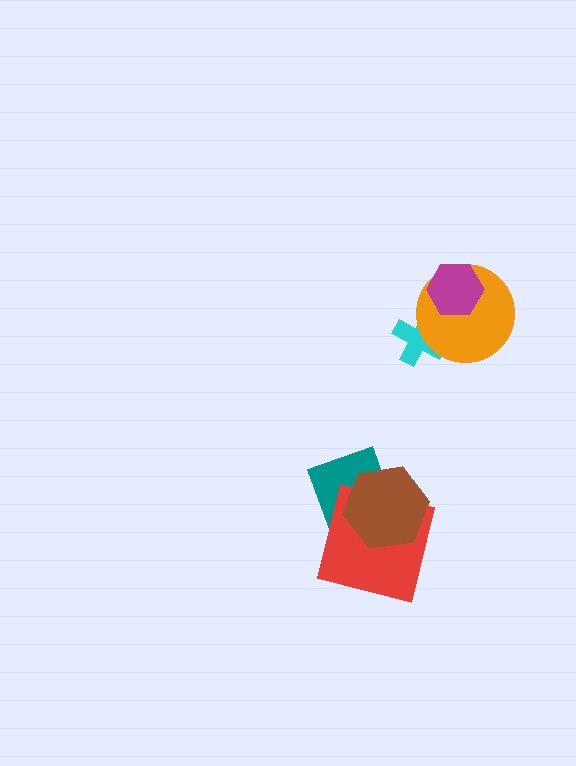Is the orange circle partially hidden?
Yes, it is partially covered by another shape.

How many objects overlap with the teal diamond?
2 objects overlap with the teal diamond.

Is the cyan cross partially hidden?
Yes, it is partially covered by another shape.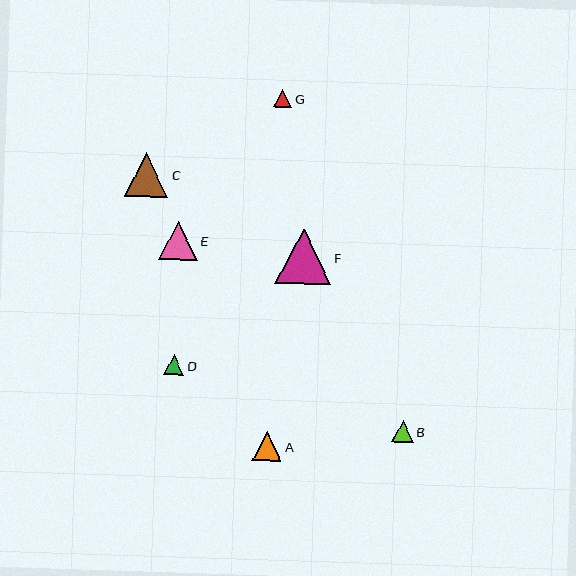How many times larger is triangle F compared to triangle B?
Triangle F is approximately 2.6 times the size of triangle B.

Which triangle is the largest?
Triangle F is the largest with a size of approximately 55 pixels.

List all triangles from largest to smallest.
From largest to smallest: F, C, E, A, B, D, G.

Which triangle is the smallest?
Triangle G is the smallest with a size of approximately 18 pixels.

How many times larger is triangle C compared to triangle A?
Triangle C is approximately 1.5 times the size of triangle A.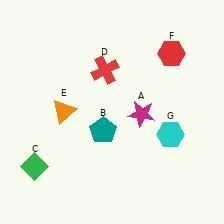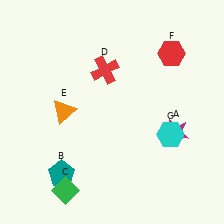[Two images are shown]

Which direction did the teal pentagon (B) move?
The teal pentagon (B) moved down.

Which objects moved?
The objects that moved are: the magenta star (A), the teal pentagon (B), the green diamond (C).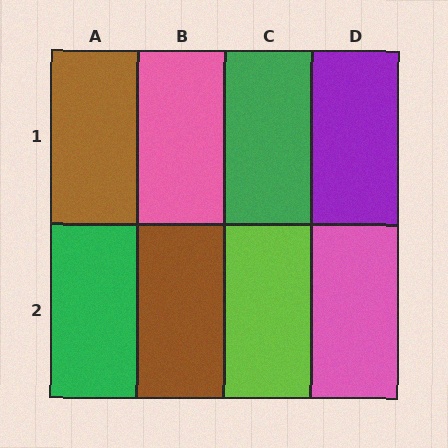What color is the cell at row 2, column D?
Pink.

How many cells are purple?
1 cell is purple.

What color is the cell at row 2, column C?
Lime.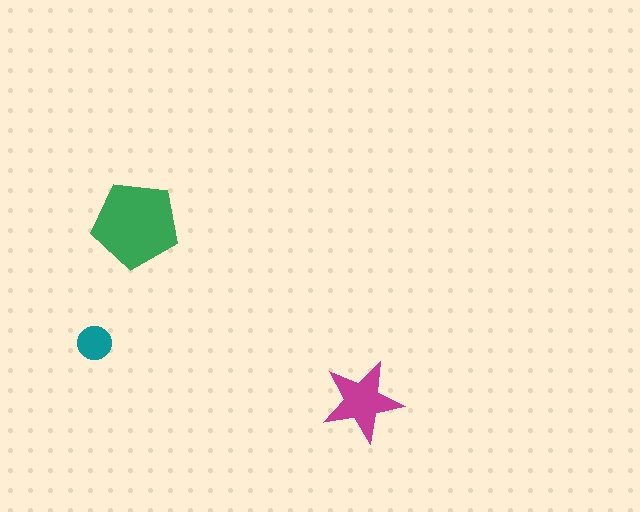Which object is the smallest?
The teal circle.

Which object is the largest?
The green pentagon.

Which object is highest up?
The green pentagon is topmost.